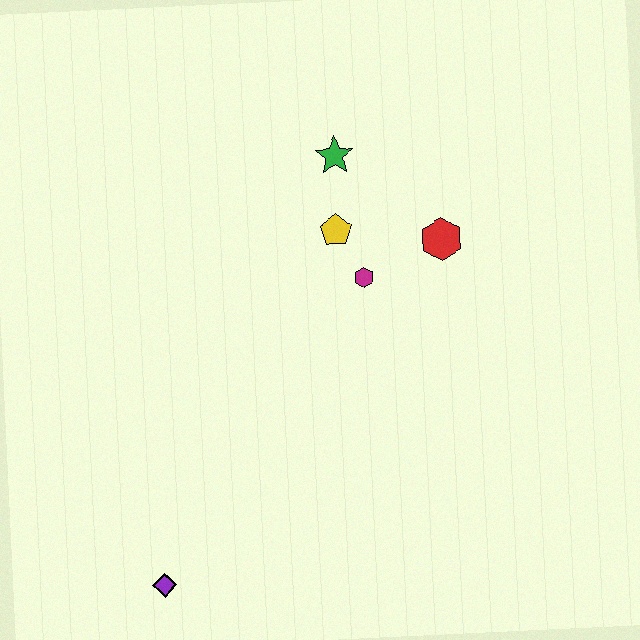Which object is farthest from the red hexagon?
The purple diamond is farthest from the red hexagon.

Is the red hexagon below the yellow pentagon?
Yes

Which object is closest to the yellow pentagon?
The magenta hexagon is closest to the yellow pentagon.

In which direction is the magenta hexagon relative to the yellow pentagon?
The magenta hexagon is below the yellow pentagon.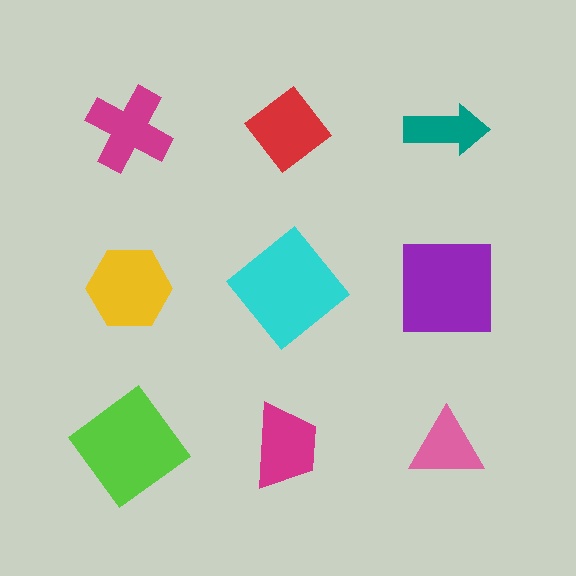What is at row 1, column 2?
A red diamond.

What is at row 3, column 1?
A lime diamond.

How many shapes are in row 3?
3 shapes.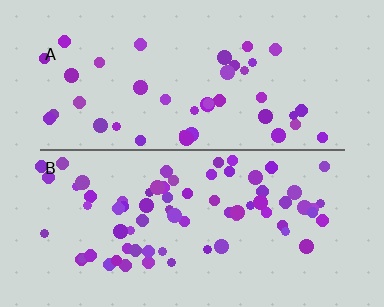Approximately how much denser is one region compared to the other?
Approximately 1.7× — region B over region A.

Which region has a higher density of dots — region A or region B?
B (the bottom).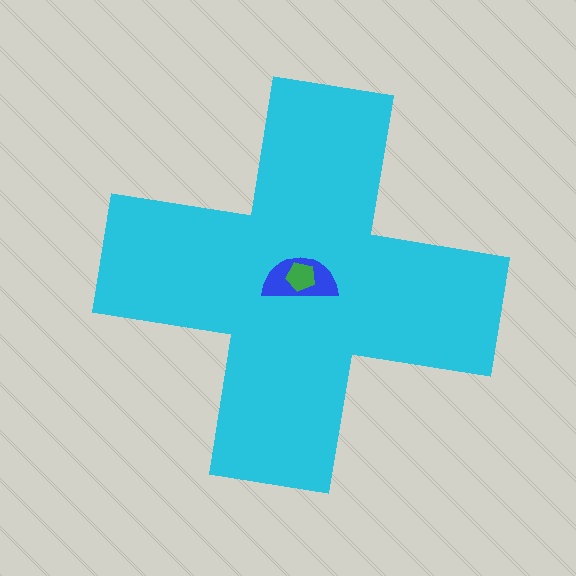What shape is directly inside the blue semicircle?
The green pentagon.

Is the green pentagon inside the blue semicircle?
Yes.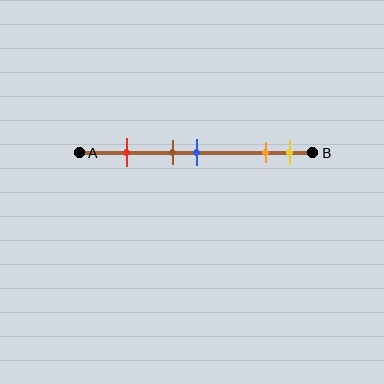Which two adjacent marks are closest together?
The brown and blue marks are the closest adjacent pair.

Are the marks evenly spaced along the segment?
No, the marks are not evenly spaced.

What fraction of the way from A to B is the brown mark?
The brown mark is approximately 40% (0.4) of the way from A to B.